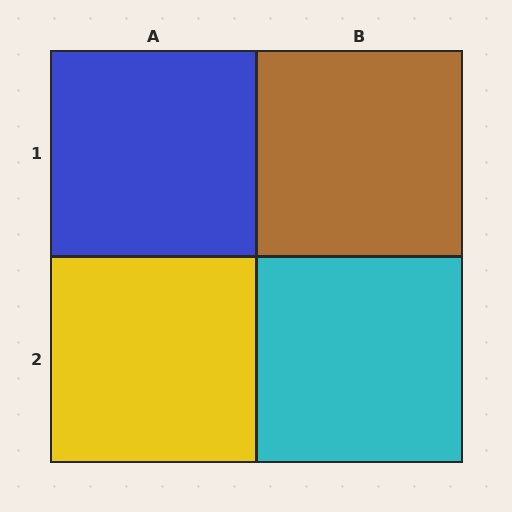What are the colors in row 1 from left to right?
Blue, brown.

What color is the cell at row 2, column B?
Cyan.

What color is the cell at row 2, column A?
Yellow.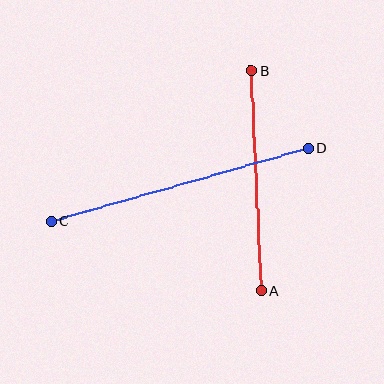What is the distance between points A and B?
The distance is approximately 220 pixels.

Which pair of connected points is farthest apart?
Points C and D are farthest apart.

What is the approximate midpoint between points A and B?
The midpoint is at approximately (256, 181) pixels.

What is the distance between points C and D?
The distance is approximately 267 pixels.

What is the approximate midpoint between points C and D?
The midpoint is at approximately (180, 185) pixels.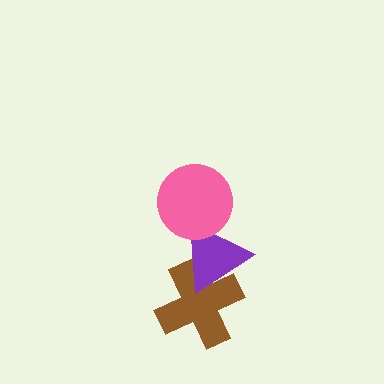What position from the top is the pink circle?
The pink circle is 1st from the top.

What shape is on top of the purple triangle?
The pink circle is on top of the purple triangle.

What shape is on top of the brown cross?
The purple triangle is on top of the brown cross.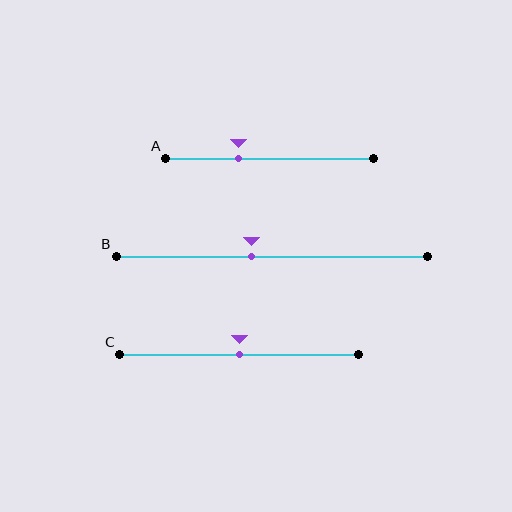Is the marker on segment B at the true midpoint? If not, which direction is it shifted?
No, the marker on segment B is shifted to the left by about 7% of the segment length.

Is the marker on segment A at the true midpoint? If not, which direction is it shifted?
No, the marker on segment A is shifted to the left by about 15% of the segment length.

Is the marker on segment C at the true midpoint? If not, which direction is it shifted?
Yes, the marker on segment C is at the true midpoint.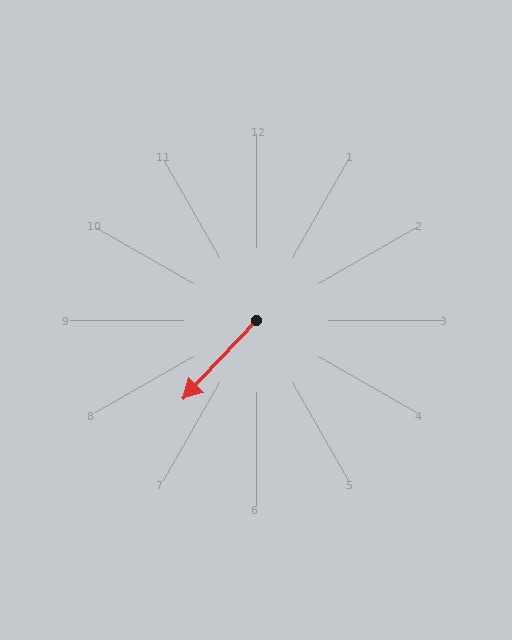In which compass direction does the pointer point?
Southwest.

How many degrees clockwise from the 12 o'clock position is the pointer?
Approximately 223 degrees.